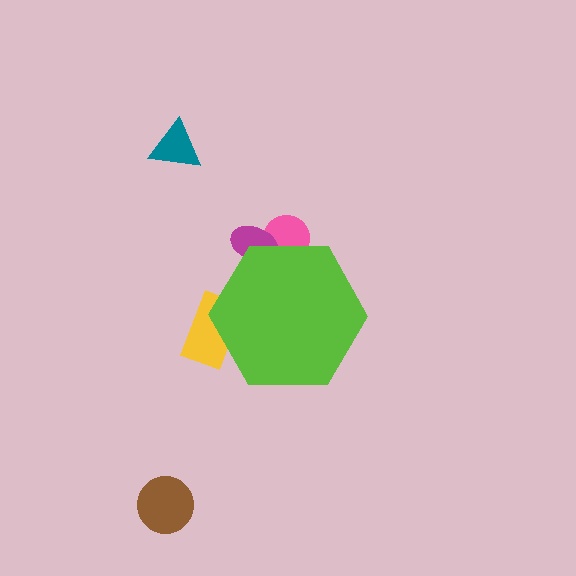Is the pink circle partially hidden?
Yes, the pink circle is partially hidden behind the lime hexagon.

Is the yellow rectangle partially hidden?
Yes, the yellow rectangle is partially hidden behind the lime hexagon.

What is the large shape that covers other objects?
A lime hexagon.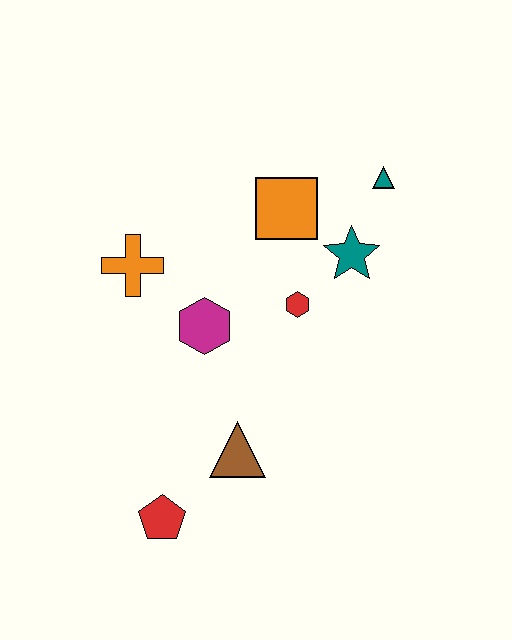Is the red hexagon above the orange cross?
No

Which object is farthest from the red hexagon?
The red pentagon is farthest from the red hexagon.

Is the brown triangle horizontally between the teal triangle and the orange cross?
Yes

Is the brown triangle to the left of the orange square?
Yes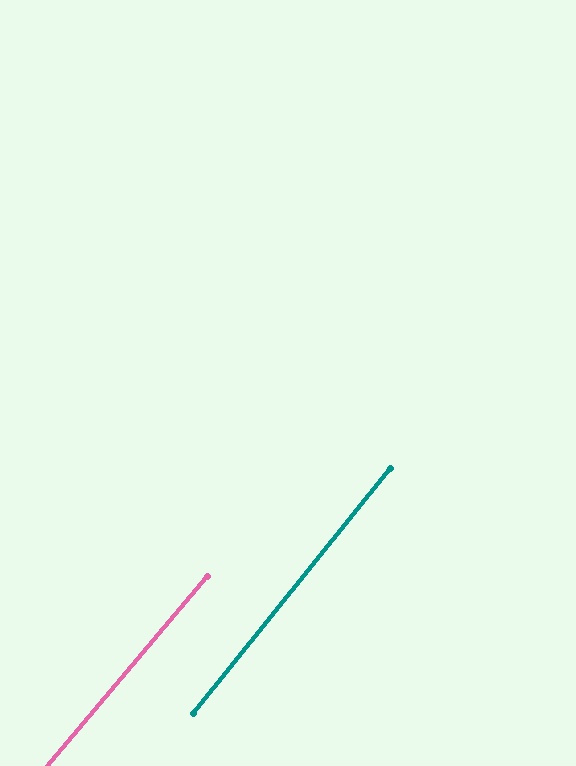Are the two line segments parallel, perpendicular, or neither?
Parallel — their directions differ by only 1.4°.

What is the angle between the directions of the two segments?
Approximately 1 degree.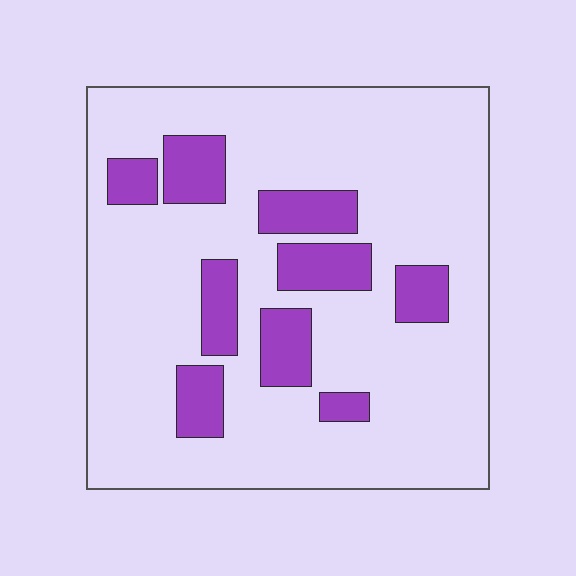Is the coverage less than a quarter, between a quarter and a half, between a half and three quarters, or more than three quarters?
Less than a quarter.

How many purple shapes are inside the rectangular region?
9.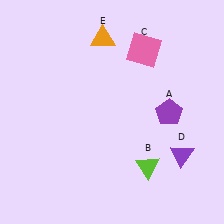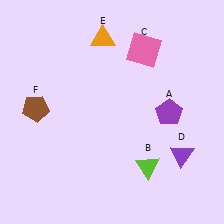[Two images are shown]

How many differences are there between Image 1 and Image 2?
There is 1 difference between the two images.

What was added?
A brown pentagon (F) was added in Image 2.